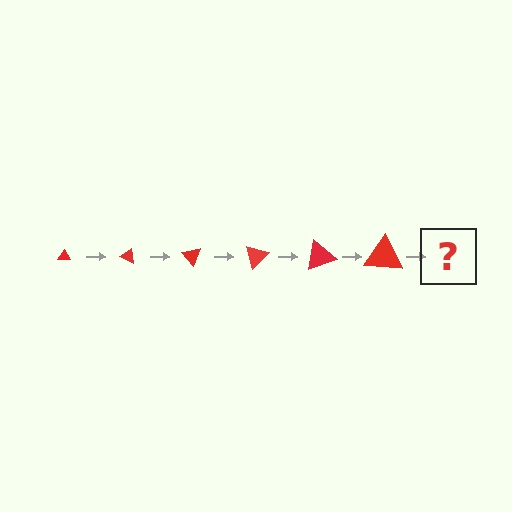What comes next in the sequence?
The next element should be a triangle, larger than the previous one and rotated 150 degrees from the start.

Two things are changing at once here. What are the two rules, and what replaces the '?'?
The two rules are that the triangle grows larger each step and it rotates 25 degrees each step. The '?' should be a triangle, larger than the previous one and rotated 150 degrees from the start.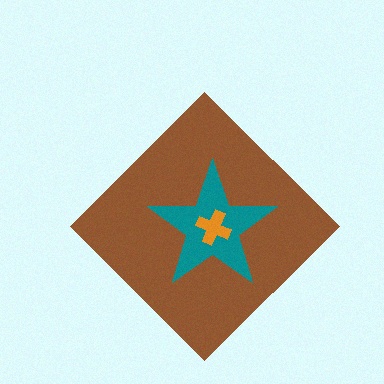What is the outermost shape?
The brown diamond.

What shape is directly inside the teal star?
The orange cross.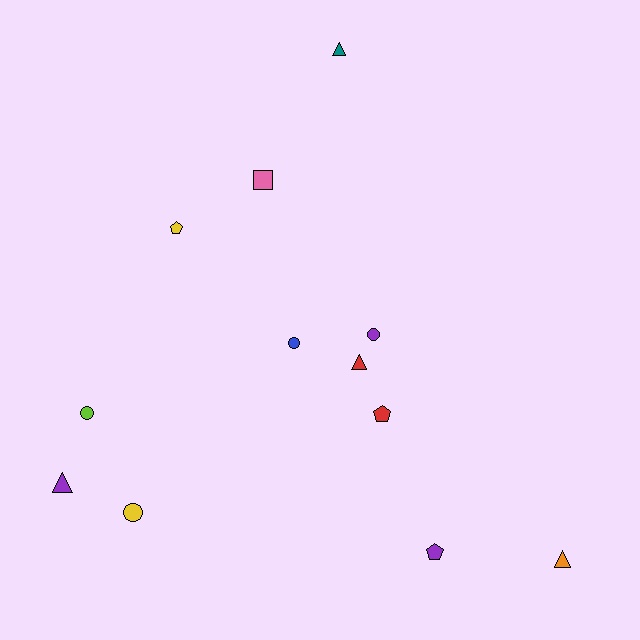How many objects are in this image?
There are 12 objects.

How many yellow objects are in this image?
There are 2 yellow objects.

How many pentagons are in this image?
There are 3 pentagons.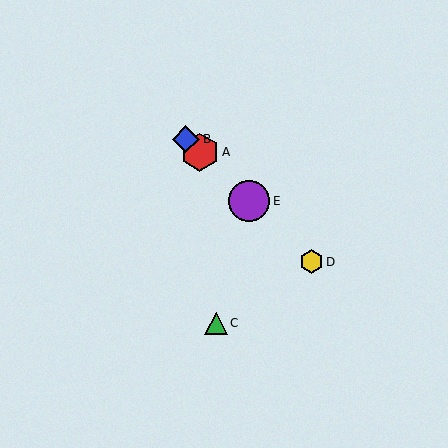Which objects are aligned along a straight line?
Objects A, B, D, E are aligned along a straight line.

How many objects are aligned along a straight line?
4 objects (A, B, D, E) are aligned along a straight line.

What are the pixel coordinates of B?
Object B is at (186, 139).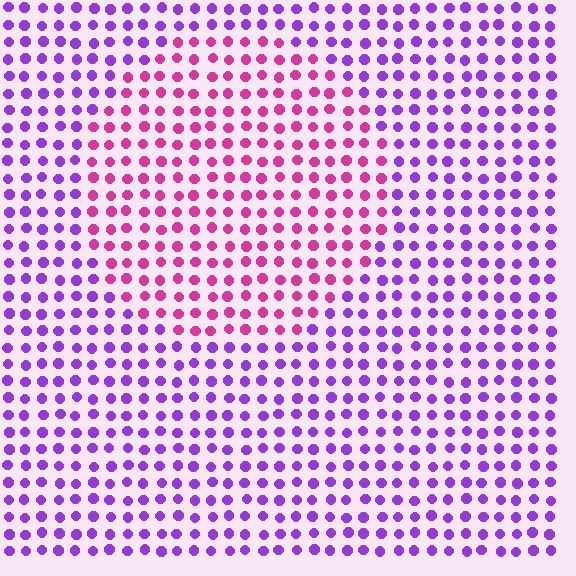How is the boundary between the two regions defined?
The boundary is defined purely by a slight shift in hue (about 45 degrees). Spacing, size, and orientation are identical on both sides.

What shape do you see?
I see a circle.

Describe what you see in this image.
The image is filled with small purple elements in a uniform arrangement. A circle-shaped region is visible where the elements are tinted to a slightly different hue, forming a subtle color boundary.